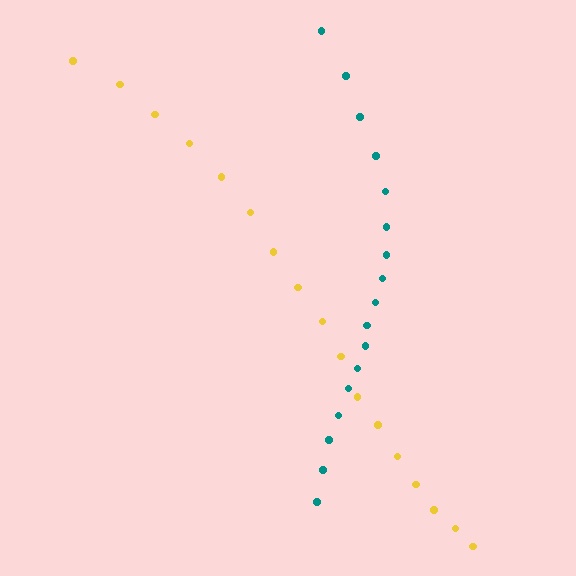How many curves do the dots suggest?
There are 2 distinct paths.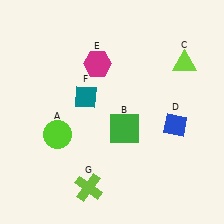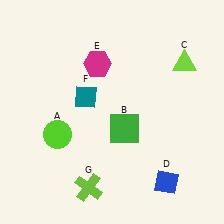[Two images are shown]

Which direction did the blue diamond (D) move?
The blue diamond (D) moved down.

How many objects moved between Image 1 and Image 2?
1 object moved between the two images.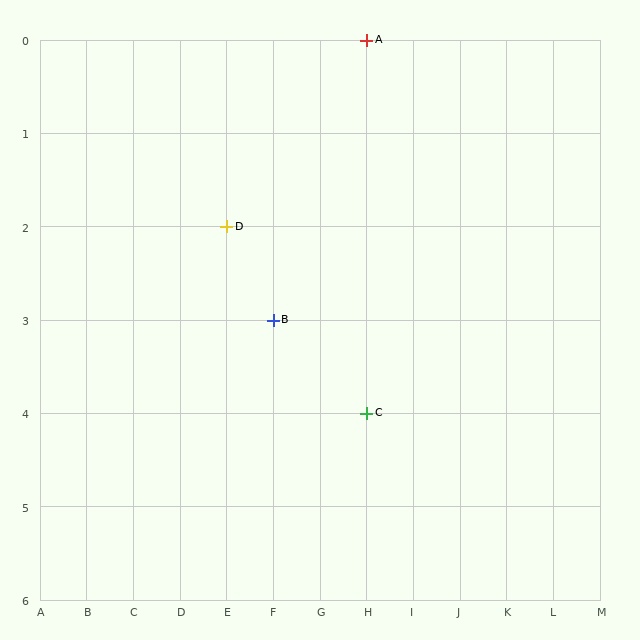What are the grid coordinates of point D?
Point D is at grid coordinates (E, 2).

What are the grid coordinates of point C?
Point C is at grid coordinates (H, 4).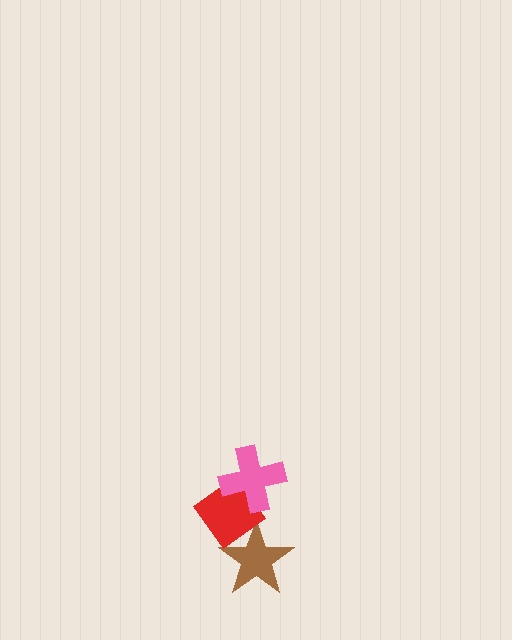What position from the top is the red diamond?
The red diamond is 2nd from the top.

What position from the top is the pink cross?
The pink cross is 1st from the top.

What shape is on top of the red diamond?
The pink cross is on top of the red diamond.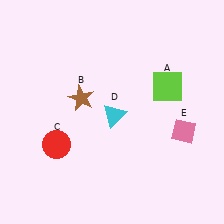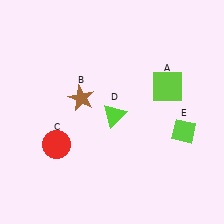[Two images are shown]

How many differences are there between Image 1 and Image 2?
There are 2 differences between the two images.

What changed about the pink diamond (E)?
In Image 1, E is pink. In Image 2, it changed to lime.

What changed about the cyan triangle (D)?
In Image 1, D is cyan. In Image 2, it changed to lime.